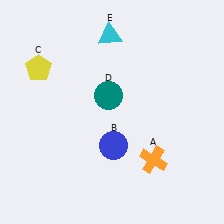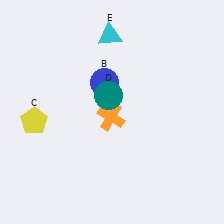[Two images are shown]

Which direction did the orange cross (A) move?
The orange cross (A) moved up.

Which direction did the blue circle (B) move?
The blue circle (B) moved up.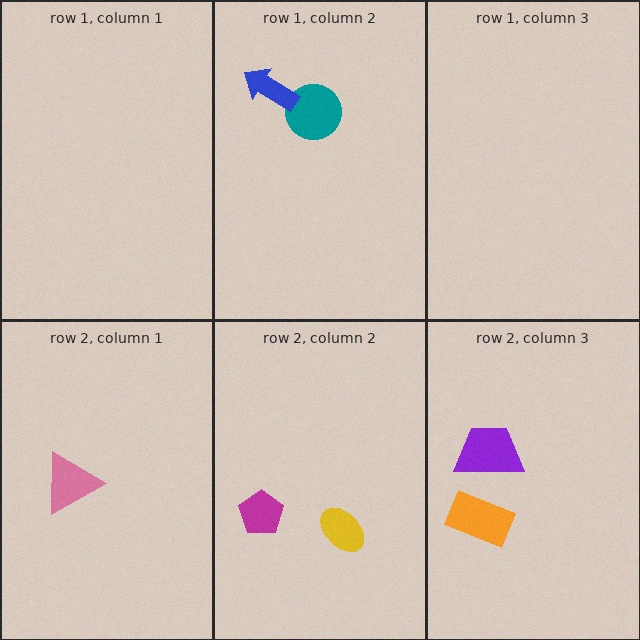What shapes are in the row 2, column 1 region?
The pink triangle.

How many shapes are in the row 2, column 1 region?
1.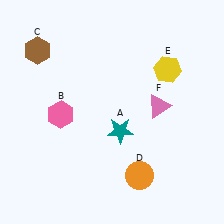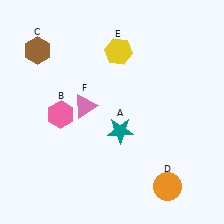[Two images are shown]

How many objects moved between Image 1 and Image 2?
3 objects moved between the two images.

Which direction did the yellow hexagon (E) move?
The yellow hexagon (E) moved left.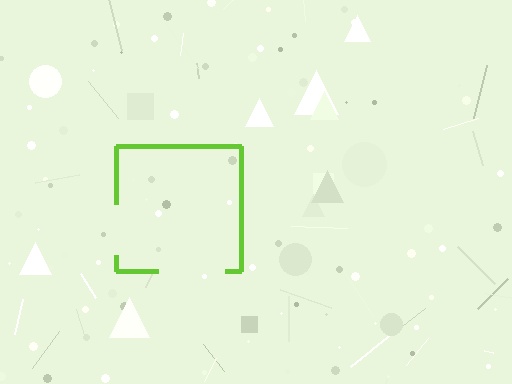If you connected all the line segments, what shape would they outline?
They would outline a square.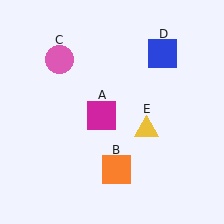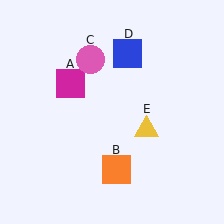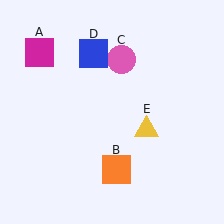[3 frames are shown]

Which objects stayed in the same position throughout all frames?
Orange square (object B) and yellow triangle (object E) remained stationary.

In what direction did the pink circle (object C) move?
The pink circle (object C) moved right.